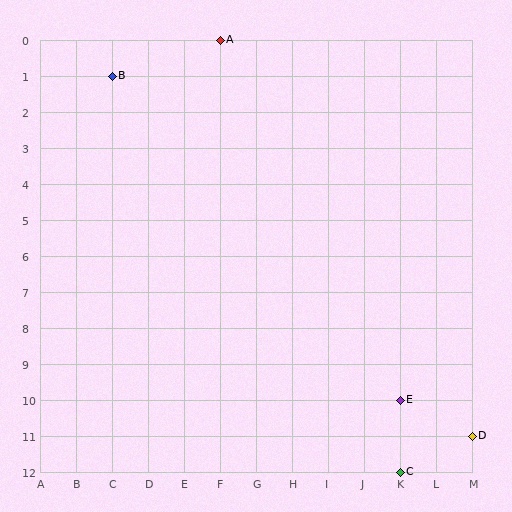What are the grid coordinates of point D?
Point D is at grid coordinates (M, 11).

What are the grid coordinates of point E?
Point E is at grid coordinates (K, 10).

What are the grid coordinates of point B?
Point B is at grid coordinates (C, 1).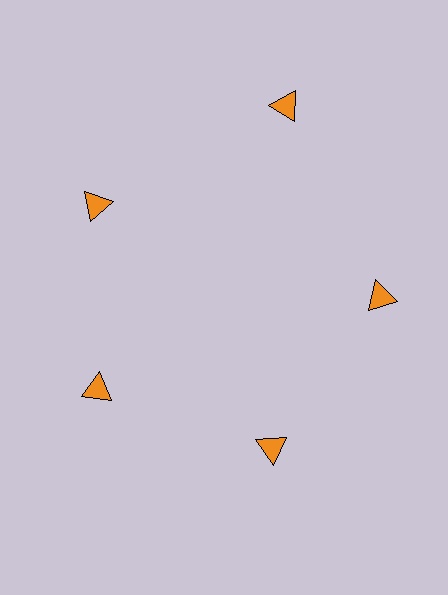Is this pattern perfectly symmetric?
No. The 5 orange triangles are arranged in a ring, but one element near the 1 o'clock position is pushed outward from the center, breaking the 5-fold rotational symmetry.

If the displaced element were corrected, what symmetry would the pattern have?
It would have 5-fold rotational symmetry — the pattern would map onto itself every 72 degrees.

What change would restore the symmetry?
The symmetry would be restored by moving it inward, back onto the ring so that all 5 triangles sit at equal angles and equal distance from the center.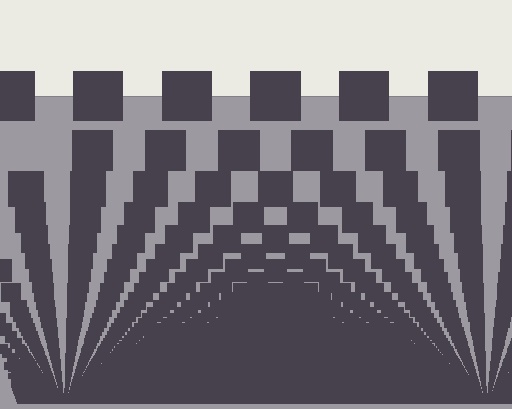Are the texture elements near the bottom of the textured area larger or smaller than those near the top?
Smaller. The gradient is inverted — elements near the bottom are smaller and denser.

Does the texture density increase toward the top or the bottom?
Density increases toward the bottom.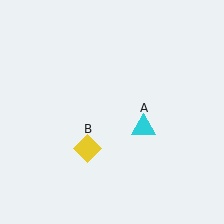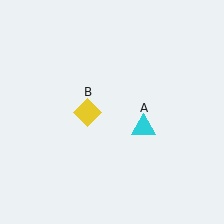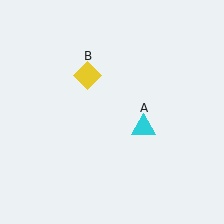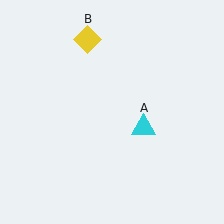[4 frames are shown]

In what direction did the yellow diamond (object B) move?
The yellow diamond (object B) moved up.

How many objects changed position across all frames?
1 object changed position: yellow diamond (object B).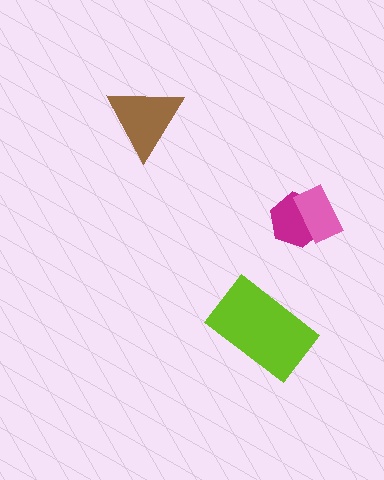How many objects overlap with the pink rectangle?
1 object overlaps with the pink rectangle.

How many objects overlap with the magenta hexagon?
1 object overlaps with the magenta hexagon.